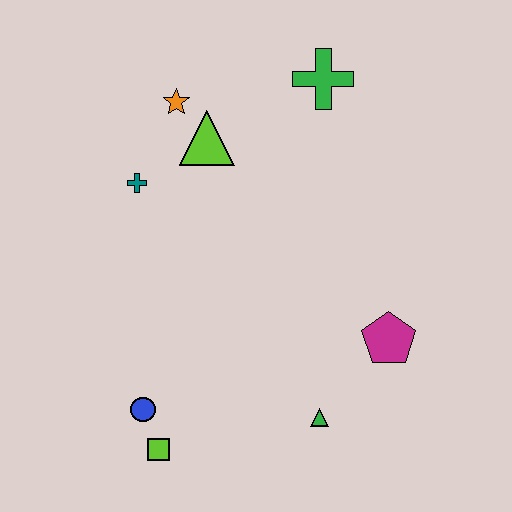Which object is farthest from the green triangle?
The orange star is farthest from the green triangle.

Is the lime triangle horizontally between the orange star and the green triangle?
Yes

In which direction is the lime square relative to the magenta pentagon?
The lime square is to the left of the magenta pentagon.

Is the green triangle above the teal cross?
No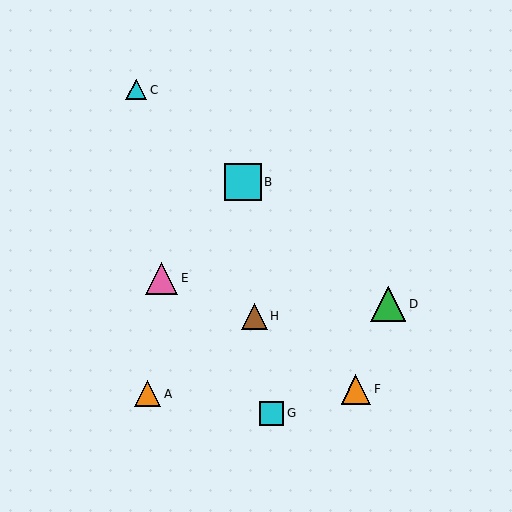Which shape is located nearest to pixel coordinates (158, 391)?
The orange triangle (labeled A) at (148, 394) is nearest to that location.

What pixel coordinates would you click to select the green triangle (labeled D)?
Click at (388, 304) to select the green triangle D.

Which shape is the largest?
The cyan square (labeled B) is the largest.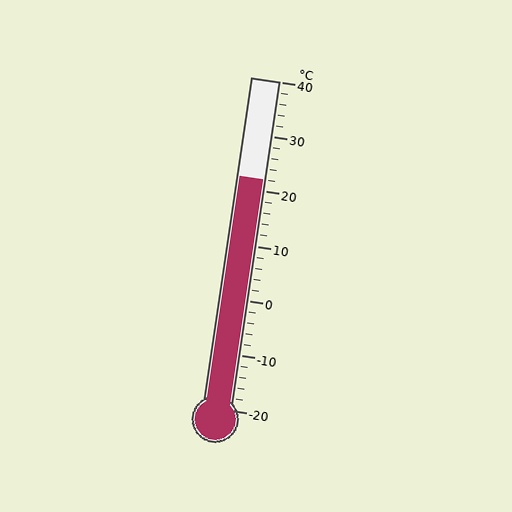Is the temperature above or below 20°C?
The temperature is above 20°C.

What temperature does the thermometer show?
The thermometer shows approximately 22°C.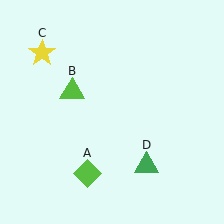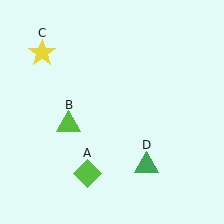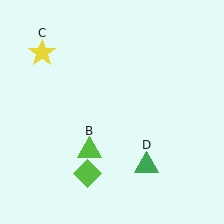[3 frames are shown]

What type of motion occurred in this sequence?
The lime triangle (object B) rotated counterclockwise around the center of the scene.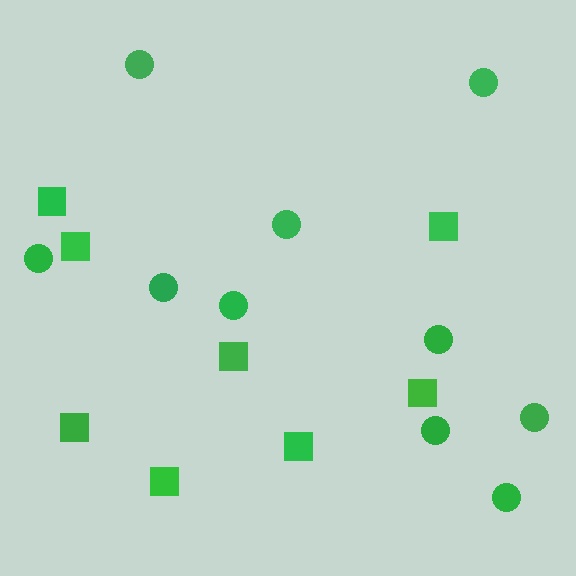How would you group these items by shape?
There are 2 groups: one group of circles (10) and one group of squares (8).